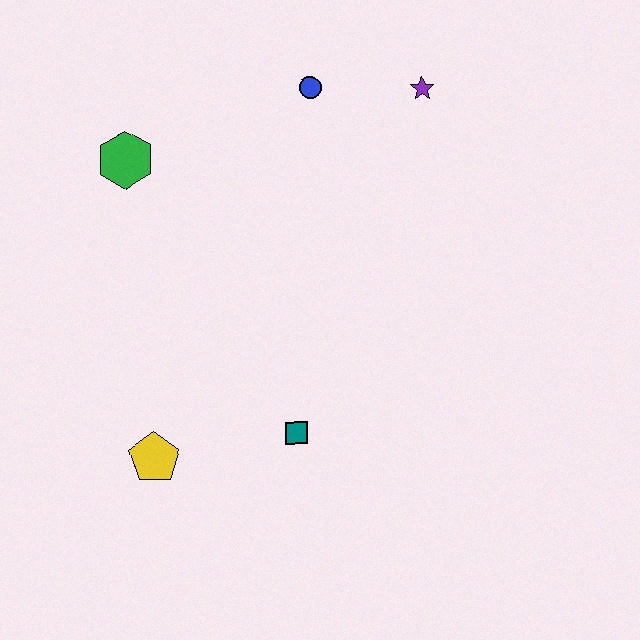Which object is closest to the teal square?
The yellow pentagon is closest to the teal square.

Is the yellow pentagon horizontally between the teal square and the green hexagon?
Yes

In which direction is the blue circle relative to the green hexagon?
The blue circle is to the right of the green hexagon.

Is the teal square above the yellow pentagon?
Yes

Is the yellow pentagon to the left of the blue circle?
Yes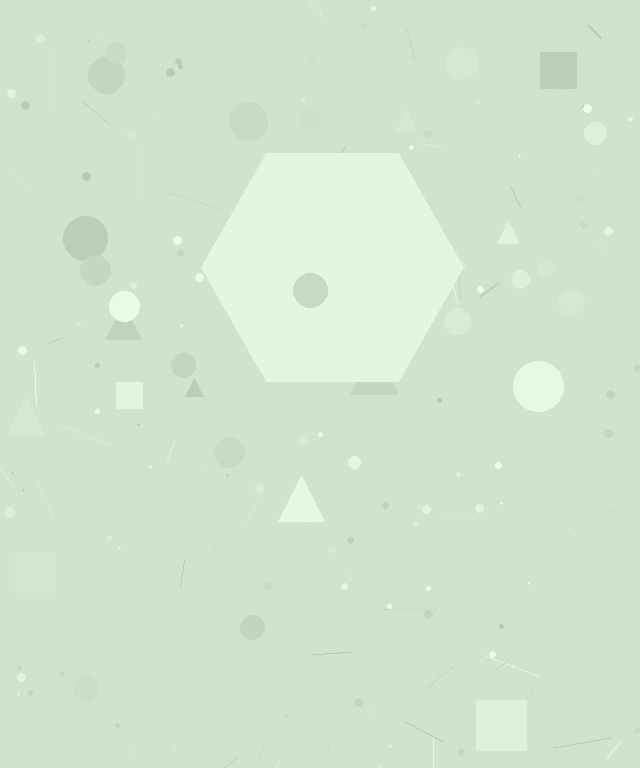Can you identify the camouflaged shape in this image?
The camouflaged shape is a hexagon.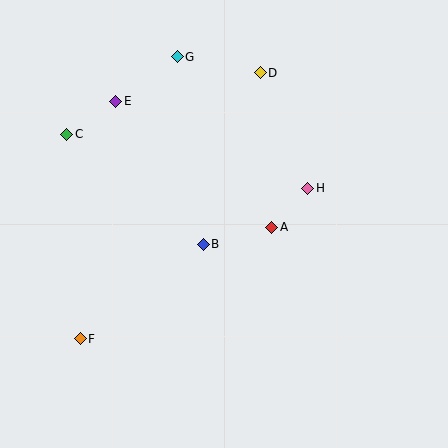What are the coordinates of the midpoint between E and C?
The midpoint between E and C is at (91, 118).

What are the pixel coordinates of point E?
Point E is at (116, 101).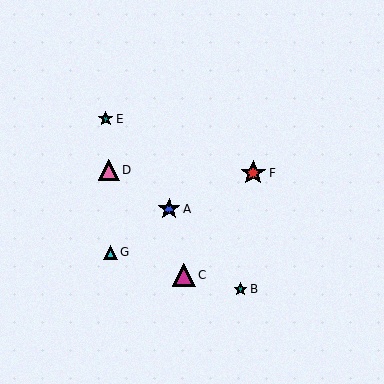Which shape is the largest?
The red star (labeled F) is the largest.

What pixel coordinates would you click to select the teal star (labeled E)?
Click at (106, 119) to select the teal star E.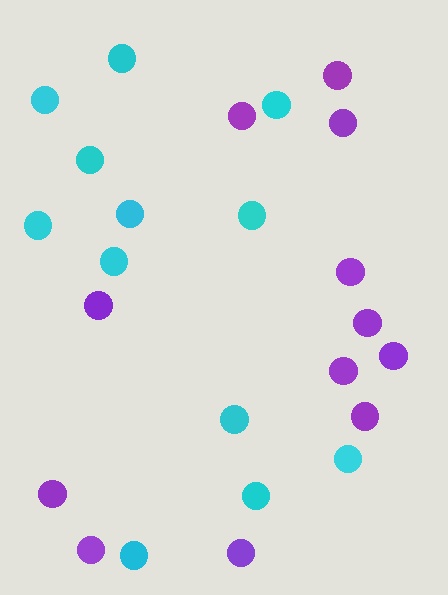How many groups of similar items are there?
There are 2 groups: one group of cyan circles (12) and one group of purple circles (12).